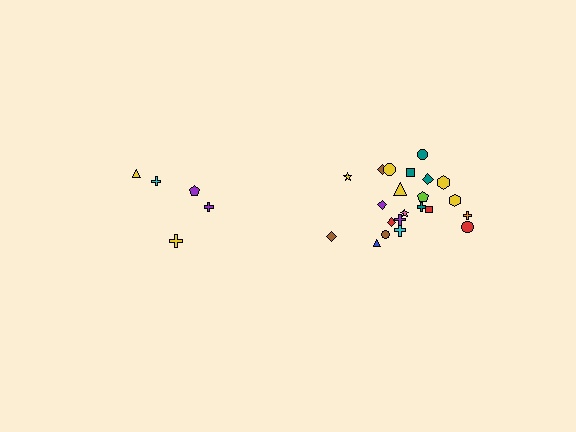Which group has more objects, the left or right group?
The right group.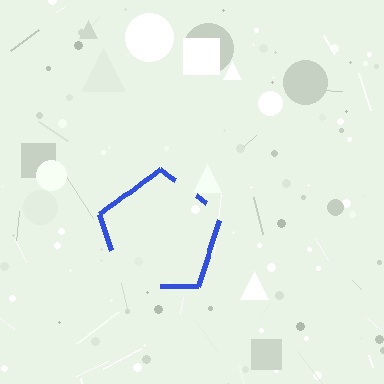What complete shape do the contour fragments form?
The contour fragments form a pentagon.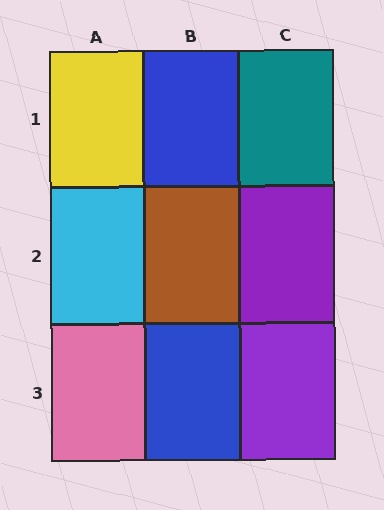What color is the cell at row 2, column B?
Brown.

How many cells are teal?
1 cell is teal.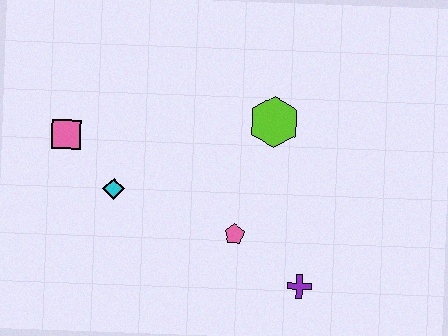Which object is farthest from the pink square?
The purple cross is farthest from the pink square.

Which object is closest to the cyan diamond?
The pink square is closest to the cyan diamond.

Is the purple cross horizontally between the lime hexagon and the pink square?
No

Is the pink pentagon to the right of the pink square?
Yes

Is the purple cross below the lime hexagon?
Yes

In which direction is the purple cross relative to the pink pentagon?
The purple cross is to the right of the pink pentagon.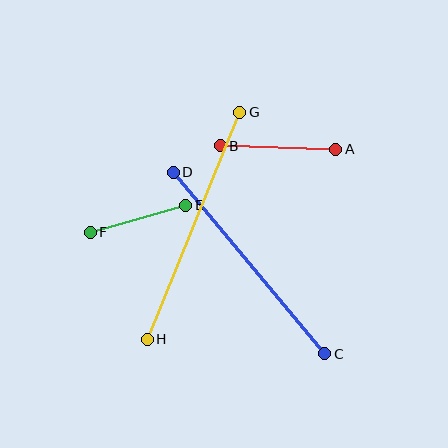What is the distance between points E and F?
The distance is approximately 99 pixels.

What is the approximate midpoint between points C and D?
The midpoint is at approximately (249, 263) pixels.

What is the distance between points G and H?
The distance is approximately 245 pixels.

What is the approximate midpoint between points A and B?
The midpoint is at approximately (278, 147) pixels.